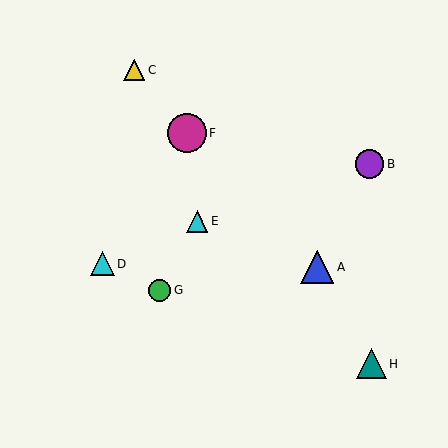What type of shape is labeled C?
Shape C is a yellow triangle.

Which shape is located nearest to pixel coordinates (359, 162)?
The purple circle (labeled B) at (370, 164) is nearest to that location.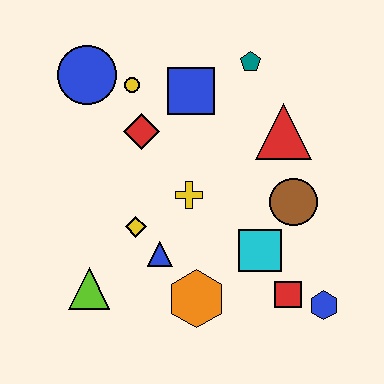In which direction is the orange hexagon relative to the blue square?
The orange hexagon is below the blue square.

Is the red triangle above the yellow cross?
Yes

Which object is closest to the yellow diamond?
The blue triangle is closest to the yellow diamond.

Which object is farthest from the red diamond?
The blue hexagon is farthest from the red diamond.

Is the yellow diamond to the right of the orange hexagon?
No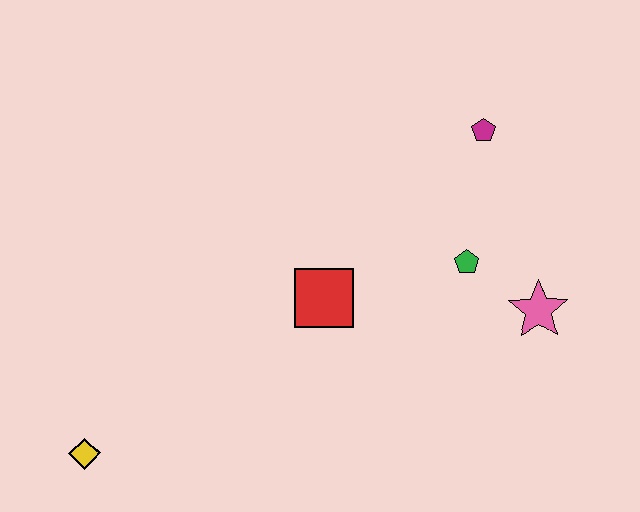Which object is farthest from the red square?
The yellow diamond is farthest from the red square.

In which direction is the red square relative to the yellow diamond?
The red square is to the right of the yellow diamond.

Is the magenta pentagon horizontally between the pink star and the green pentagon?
Yes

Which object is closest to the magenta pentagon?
The green pentagon is closest to the magenta pentagon.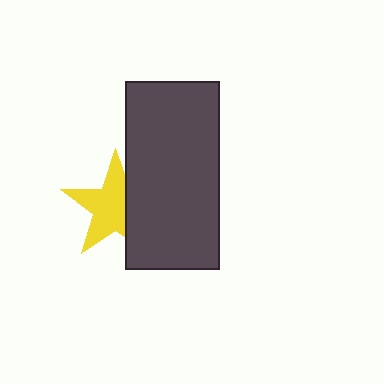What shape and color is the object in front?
The object in front is a dark gray rectangle.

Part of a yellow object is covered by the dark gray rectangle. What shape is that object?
It is a star.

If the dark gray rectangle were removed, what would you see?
You would see the complete yellow star.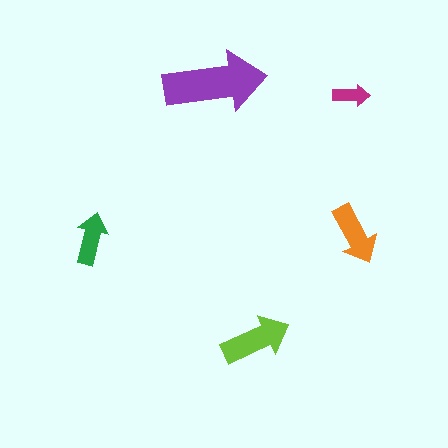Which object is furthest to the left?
The green arrow is leftmost.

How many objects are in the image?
There are 5 objects in the image.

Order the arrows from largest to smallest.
the purple one, the lime one, the orange one, the green one, the magenta one.